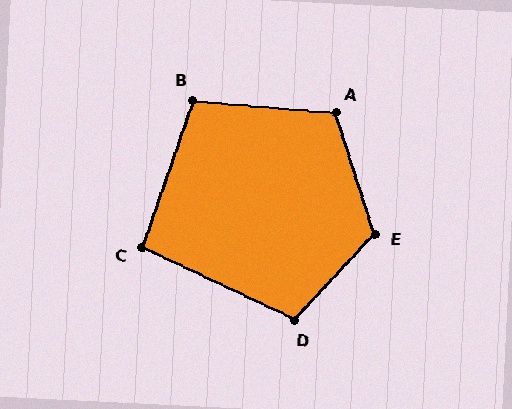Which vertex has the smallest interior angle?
C, at approximately 96 degrees.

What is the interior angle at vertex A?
Approximately 112 degrees (obtuse).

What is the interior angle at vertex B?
Approximately 104 degrees (obtuse).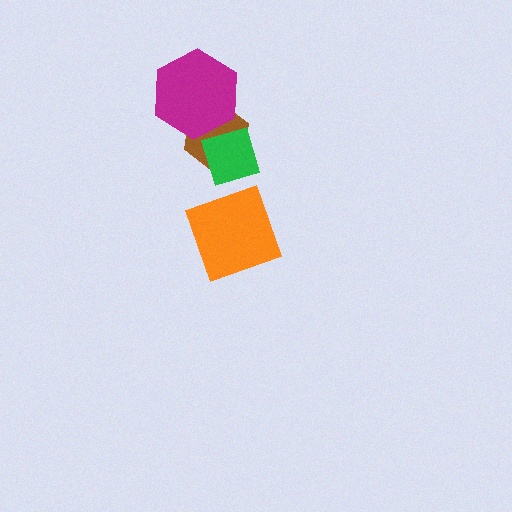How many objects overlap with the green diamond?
1 object overlaps with the green diamond.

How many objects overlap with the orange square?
0 objects overlap with the orange square.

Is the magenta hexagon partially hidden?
No, no other shape covers it.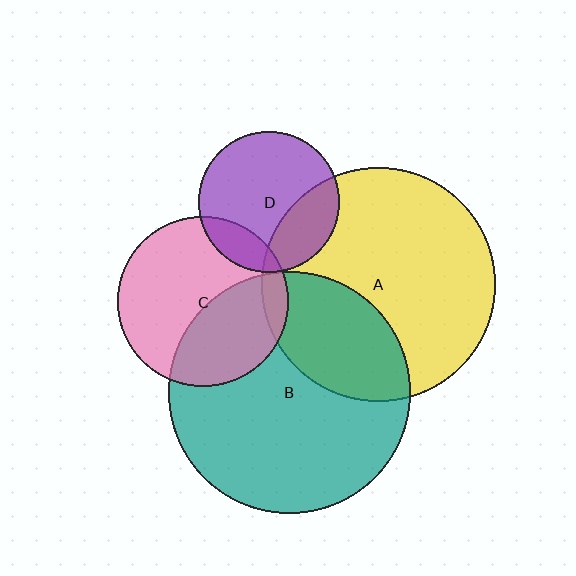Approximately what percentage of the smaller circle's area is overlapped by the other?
Approximately 30%.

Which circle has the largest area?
Circle B (teal).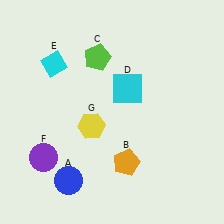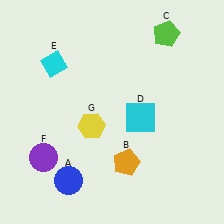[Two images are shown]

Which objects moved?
The objects that moved are: the lime pentagon (C), the cyan square (D).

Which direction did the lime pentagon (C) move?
The lime pentagon (C) moved right.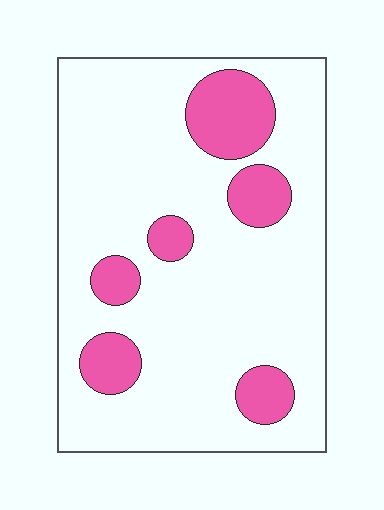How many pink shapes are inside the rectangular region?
6.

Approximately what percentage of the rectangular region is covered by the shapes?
Approximately 20%.